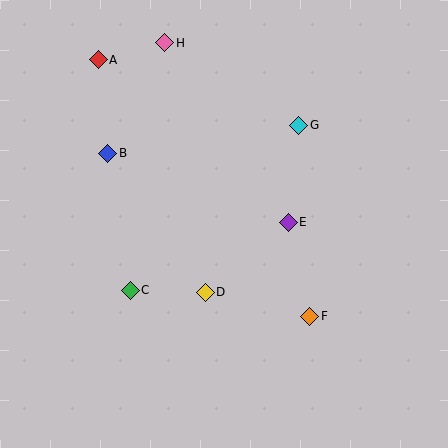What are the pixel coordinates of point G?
Point G is at (299, 125).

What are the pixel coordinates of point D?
Point D is at (205, 292).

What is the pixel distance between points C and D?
The distance between C and D is 75 pixels.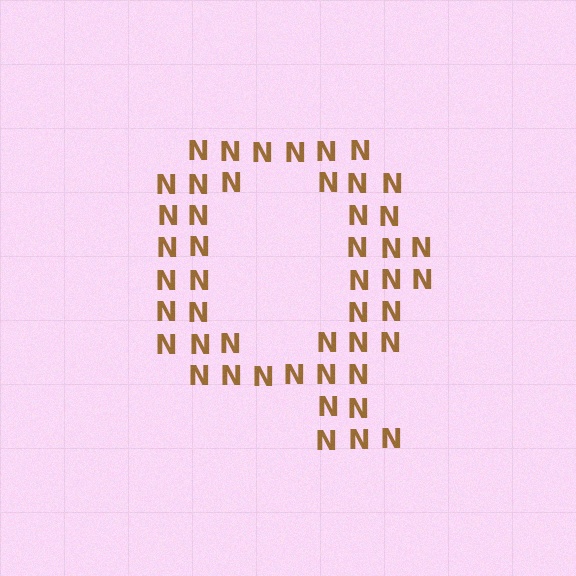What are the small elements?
The small elements are letter N's.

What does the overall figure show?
The overall figure shows the letter Q.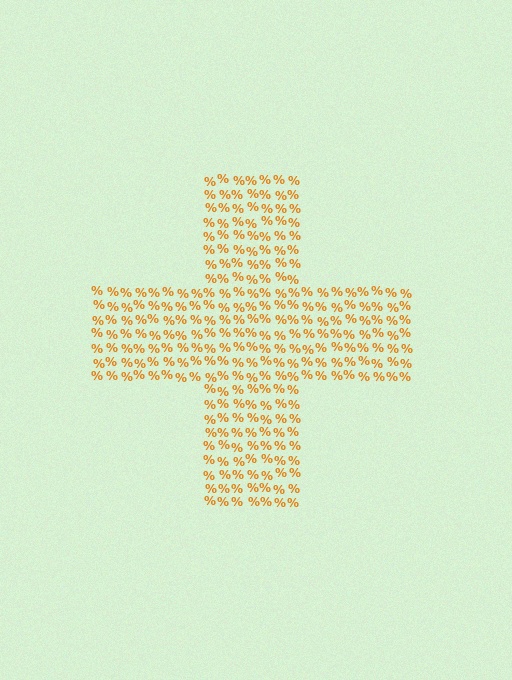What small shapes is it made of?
It is made of small percent signs.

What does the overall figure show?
The overall figure shows a cross.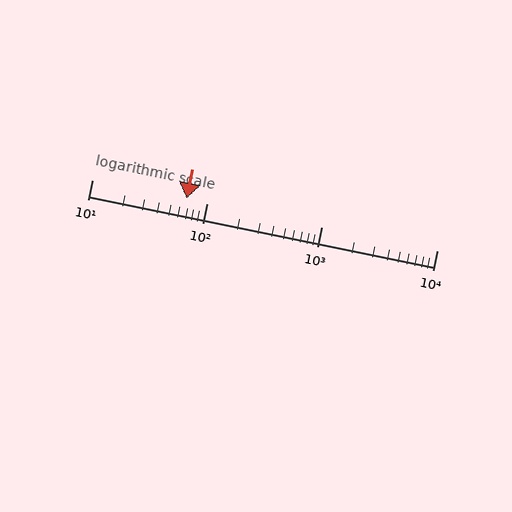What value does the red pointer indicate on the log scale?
The pointer indicates approximately 66.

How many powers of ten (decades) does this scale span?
The scale spans 3 decades, from 10 to 10000.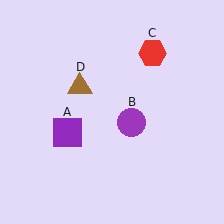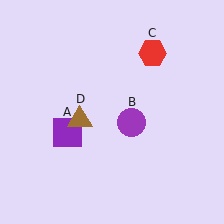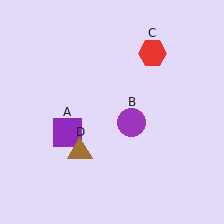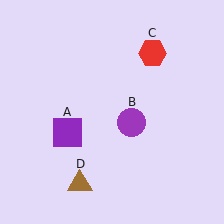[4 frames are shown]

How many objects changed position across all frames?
1 object changed position: brown triangle (object D).